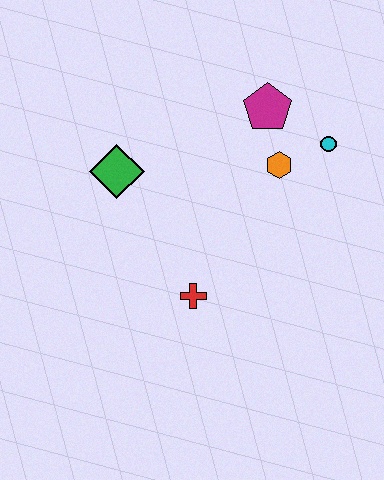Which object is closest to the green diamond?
The red cross is closest to the green diamond.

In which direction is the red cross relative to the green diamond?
The red cross is below the green diamond.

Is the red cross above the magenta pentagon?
No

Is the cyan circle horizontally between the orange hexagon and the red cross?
No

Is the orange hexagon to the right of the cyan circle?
No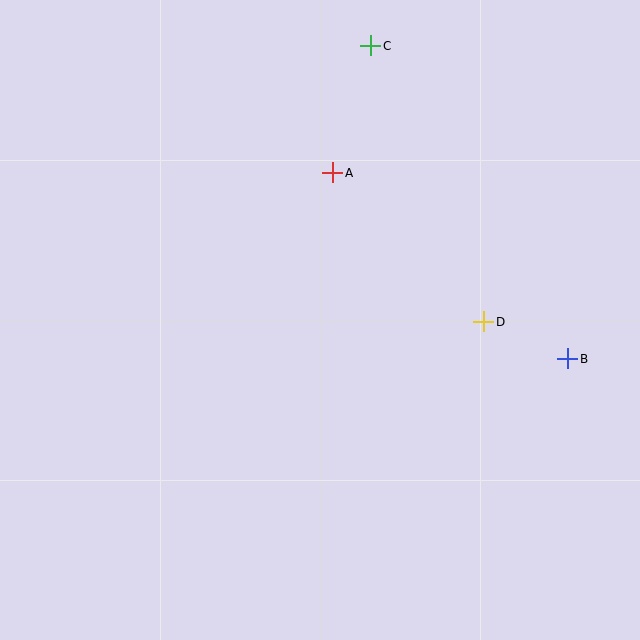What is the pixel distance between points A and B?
The distance between A and B is 300 pixels.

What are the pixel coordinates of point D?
Point D is at (484, 322).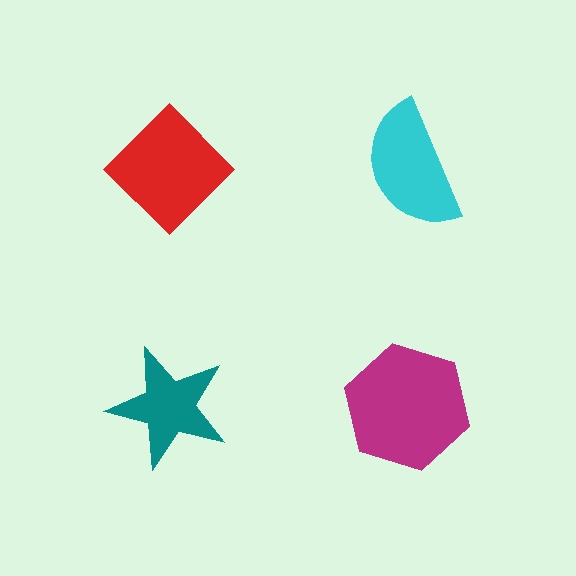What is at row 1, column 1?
A red diamond.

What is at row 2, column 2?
A magenta hexagon.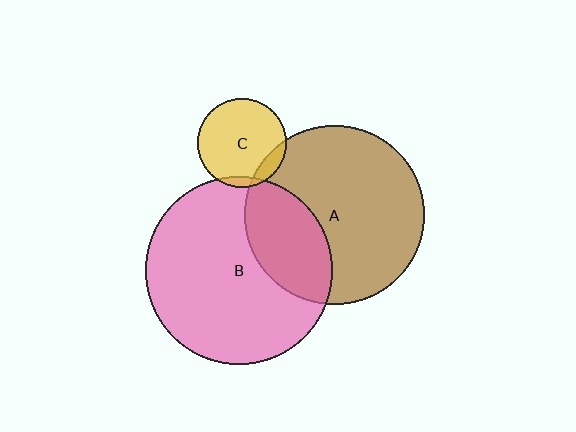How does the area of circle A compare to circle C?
Approximately 4.0 times.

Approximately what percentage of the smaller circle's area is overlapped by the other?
Approximately 10%.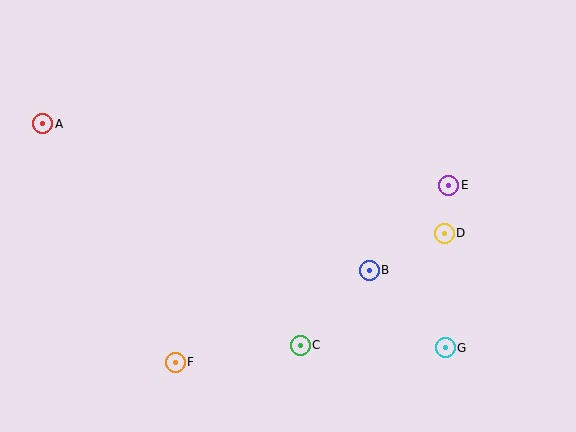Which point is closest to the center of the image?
Point B at (369, 270) is closest to the center.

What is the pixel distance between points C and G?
The distance between C and G is 145 pixels.